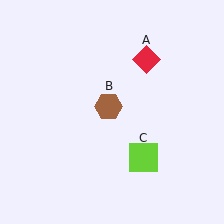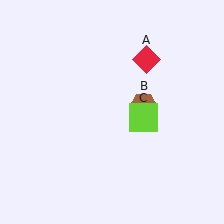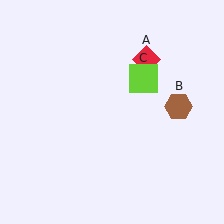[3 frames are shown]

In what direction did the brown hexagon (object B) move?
The brown hexagon (object B) moved right.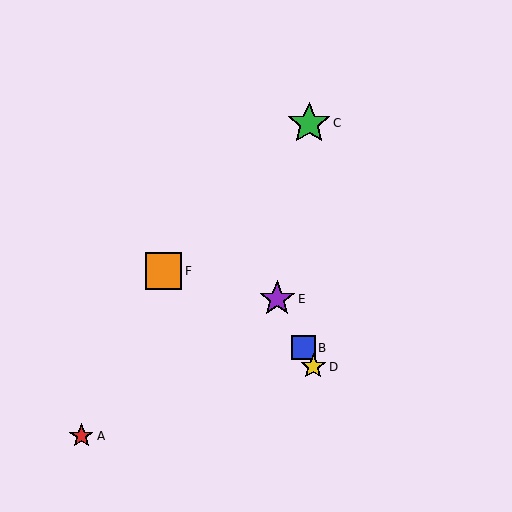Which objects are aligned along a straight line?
Objects B, D, E are aligned along a straight line.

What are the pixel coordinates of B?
Object B is at (303, 348).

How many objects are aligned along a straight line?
3 objects (B, D, E) are aligned along a straight line.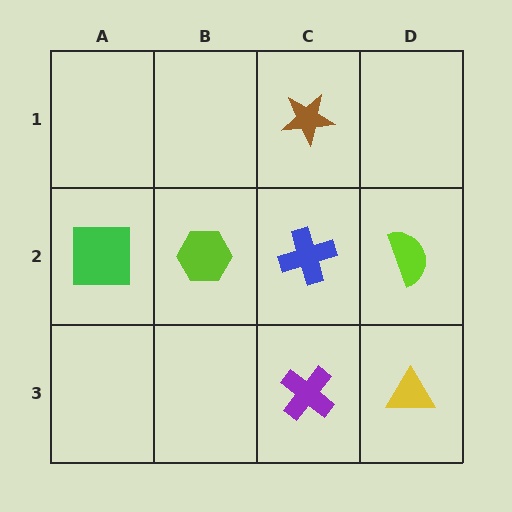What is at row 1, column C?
A brown star.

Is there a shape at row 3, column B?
No, that cell is empty.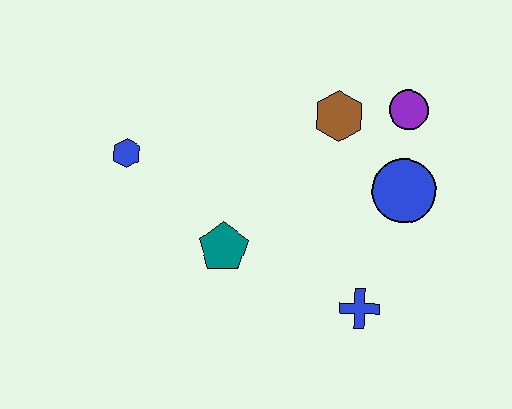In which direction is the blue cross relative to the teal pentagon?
The blue cross is to the right of the teal pentagon.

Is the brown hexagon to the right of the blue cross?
No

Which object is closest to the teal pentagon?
The blue hexagon is closest to the teal pentagon.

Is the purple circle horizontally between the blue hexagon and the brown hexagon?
No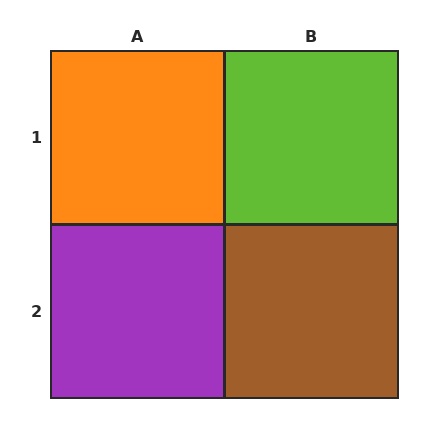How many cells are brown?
1 cell is brown.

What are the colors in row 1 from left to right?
Orange, lime.